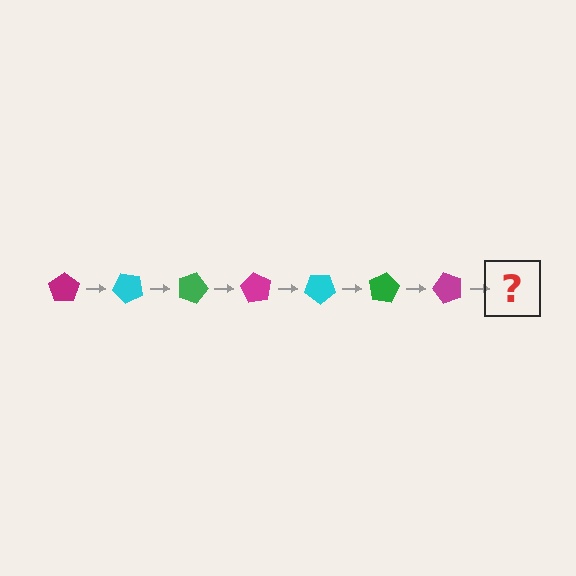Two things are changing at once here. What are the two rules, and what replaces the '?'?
The two rules are that it rotates 45 degrees each step and the color cycles through magenta, cyan, and green. The '?' should be a cyan pentagon, rotated 315 degrees from the start.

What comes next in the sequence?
The next element should be a cyan pentagon, rotated 315 degrees from the start.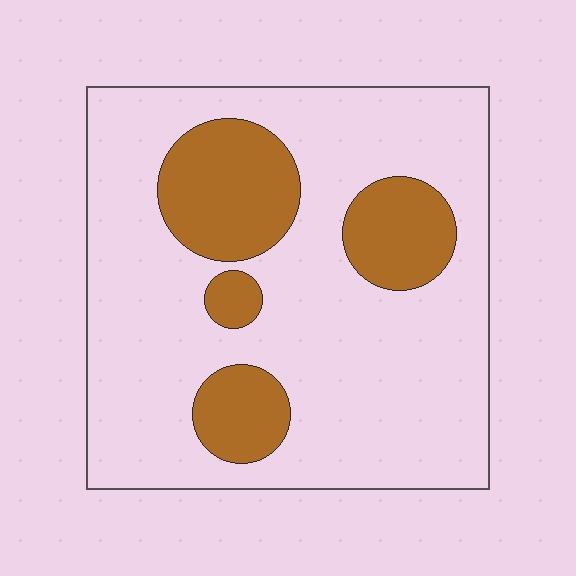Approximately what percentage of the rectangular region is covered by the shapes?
Approximately 25%.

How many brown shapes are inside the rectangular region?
4.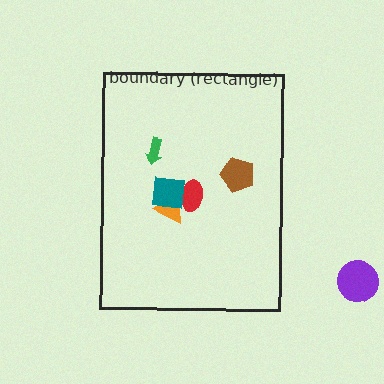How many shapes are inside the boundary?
5 inside, 1 outside.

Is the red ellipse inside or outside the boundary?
Inside.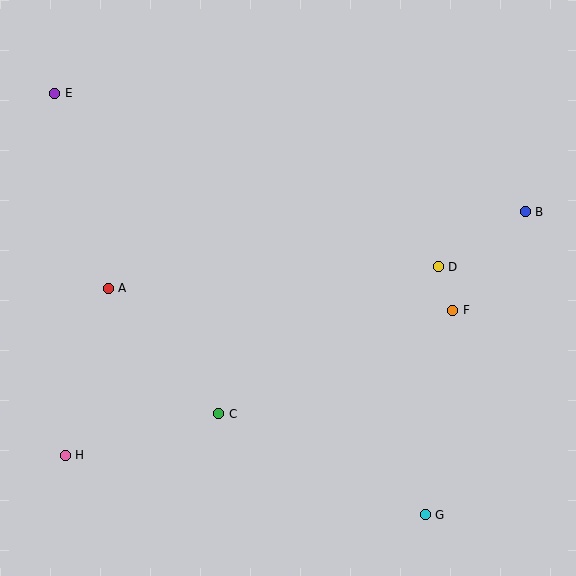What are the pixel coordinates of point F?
Point F is at (453, 310).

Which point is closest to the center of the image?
Point C at (219, 414) is closest to the center.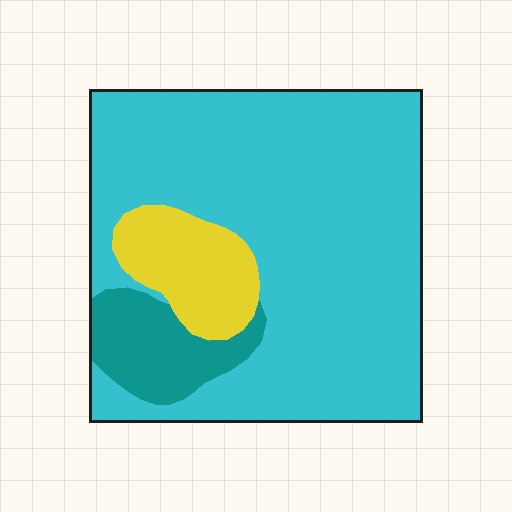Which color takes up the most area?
Cyan, at roughly 75%.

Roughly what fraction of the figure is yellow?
Yellow covers around 10% of the figure.